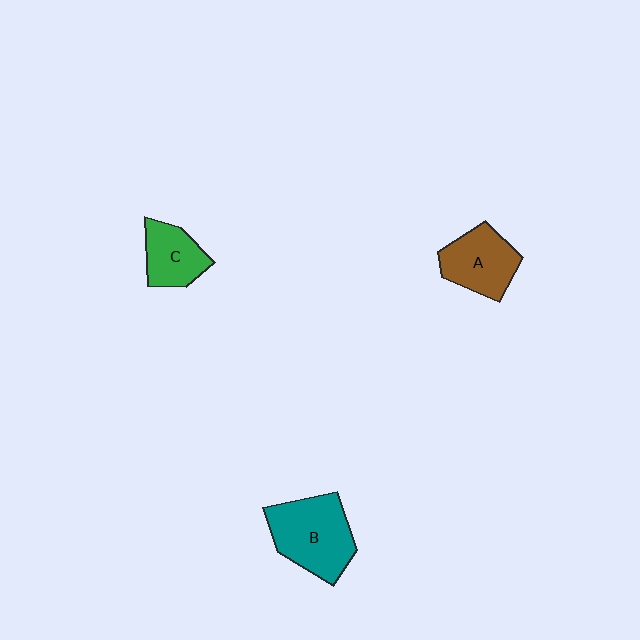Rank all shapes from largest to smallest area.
From largest to smallest: B (teal), A (brown), C (green).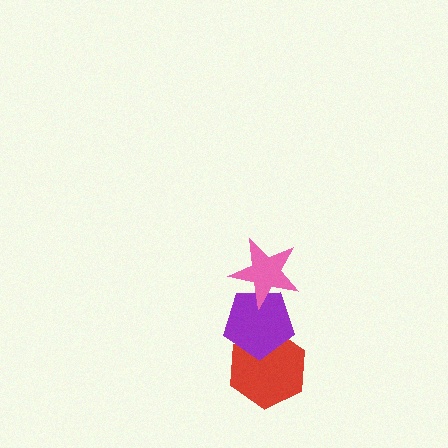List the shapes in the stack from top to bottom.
From top to bottom: the pink star, the purple pentagon, the red hexagon.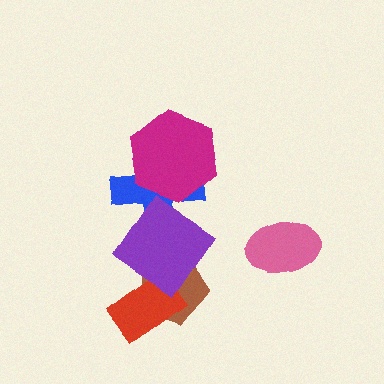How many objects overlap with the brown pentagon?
2 objects overlap with the brown pentagon.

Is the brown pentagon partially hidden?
Yes, it is partially covered by another shape.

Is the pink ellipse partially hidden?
No, no other shape covers it.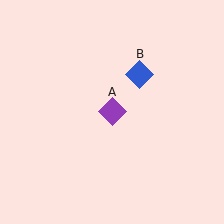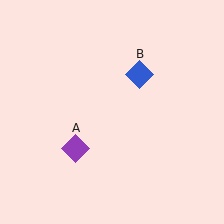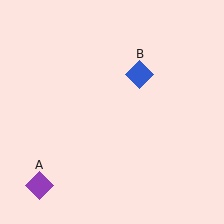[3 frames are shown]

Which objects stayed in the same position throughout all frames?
Blue diamond (object B) remained stationary.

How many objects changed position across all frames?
1 object changed position: purple diamond (object A).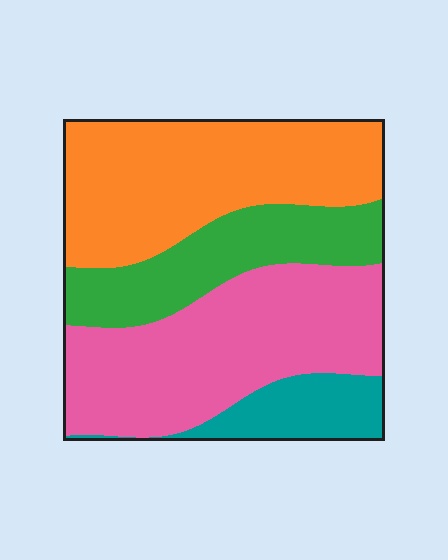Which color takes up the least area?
Teal, at roughly 10%.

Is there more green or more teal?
Green.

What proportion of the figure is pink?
Pink takes up between a quarter and a half of the figure.